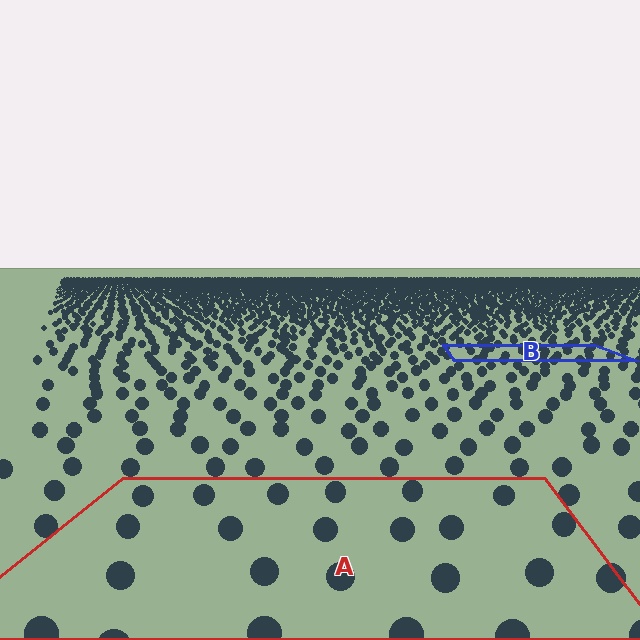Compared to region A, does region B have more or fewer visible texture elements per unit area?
Region B has more texture elements per unit area — they are packed more densely because it is farther away.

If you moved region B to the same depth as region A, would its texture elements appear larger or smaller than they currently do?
They would appear larger. At a closer depth, the same texture elements are projected at a bigger on-screen size.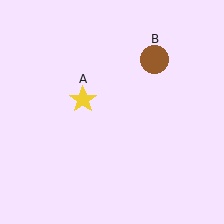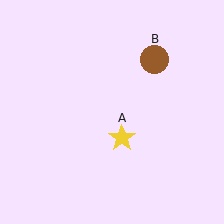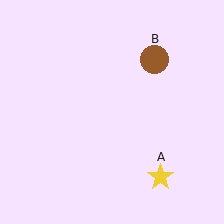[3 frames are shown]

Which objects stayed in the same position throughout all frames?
Brown circle (object B) remained stationary.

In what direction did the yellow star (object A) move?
The yellow star (object A) moved down and to the right.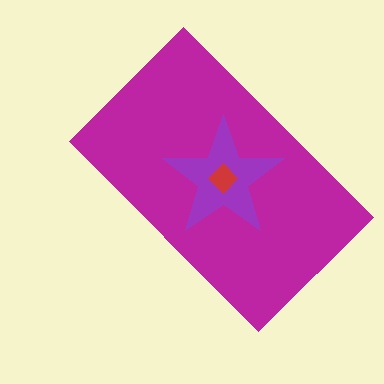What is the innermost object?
The red diamond.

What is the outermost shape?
The magenta rectangle.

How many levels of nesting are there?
3.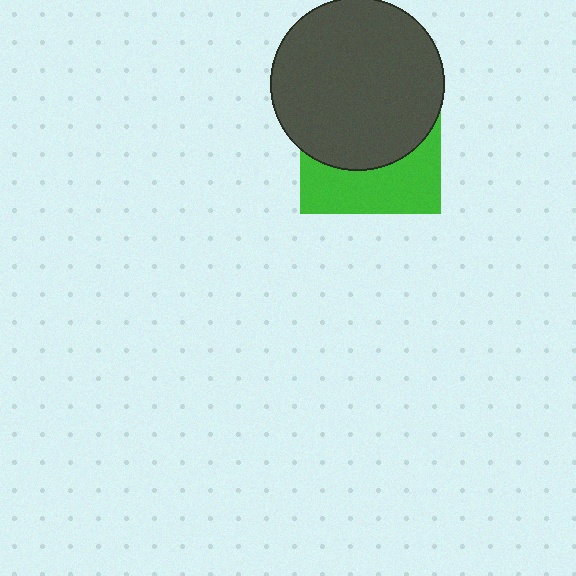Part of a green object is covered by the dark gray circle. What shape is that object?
It is a square.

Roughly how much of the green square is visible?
A small part of it is visible (roughly 39%).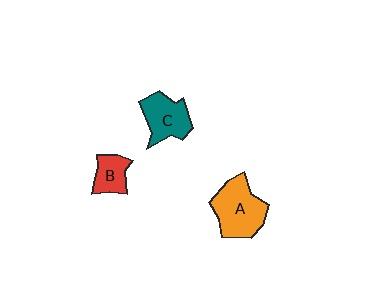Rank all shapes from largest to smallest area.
From largest to smallest: A (orange), C (teal), B (red).